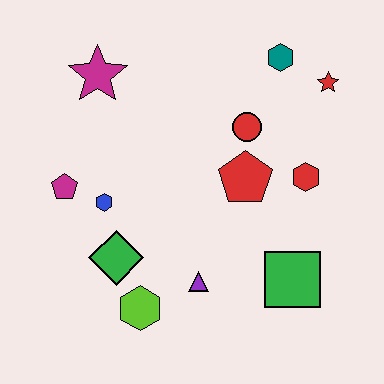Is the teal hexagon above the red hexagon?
Yes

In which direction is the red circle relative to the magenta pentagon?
The red circle is to the right of the magenta pentagon.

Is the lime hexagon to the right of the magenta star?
Yes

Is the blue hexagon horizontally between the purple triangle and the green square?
No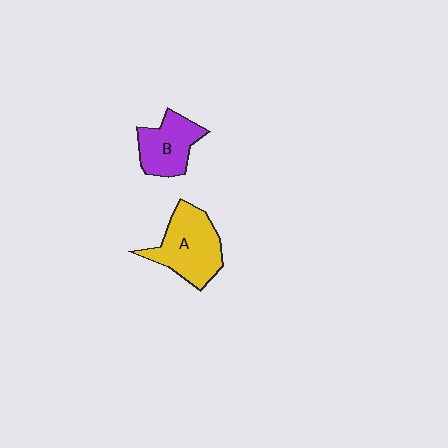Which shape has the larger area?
Shape A (yellow).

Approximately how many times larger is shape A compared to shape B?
Approximately 1.3 times.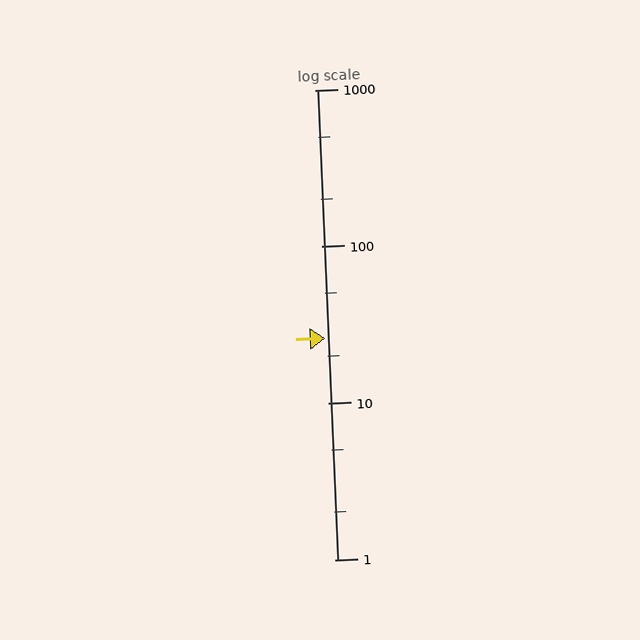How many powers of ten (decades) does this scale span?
The scale spans 3 decades, from 1 to 1000.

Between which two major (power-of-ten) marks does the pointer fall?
The pointer is between 10 and 100.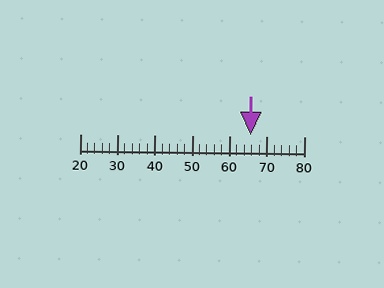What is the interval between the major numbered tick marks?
The major tick marks are spaced 10 units apart.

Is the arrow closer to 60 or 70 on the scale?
The arrow is closer to 70.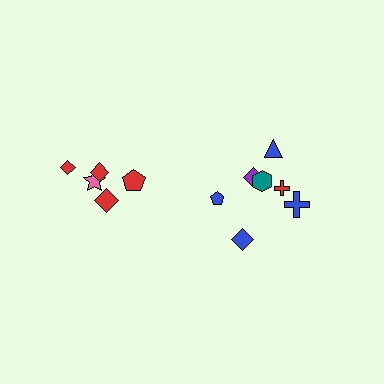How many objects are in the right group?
There are 7 objects.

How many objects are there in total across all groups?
There are 12 objects.